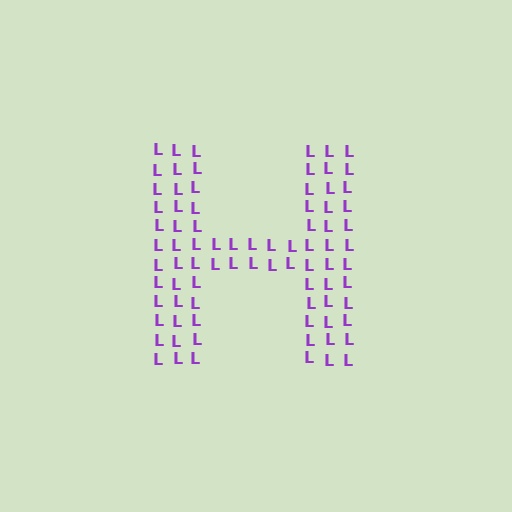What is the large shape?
The large shape is the letter H.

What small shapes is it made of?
It is made of small letter L's.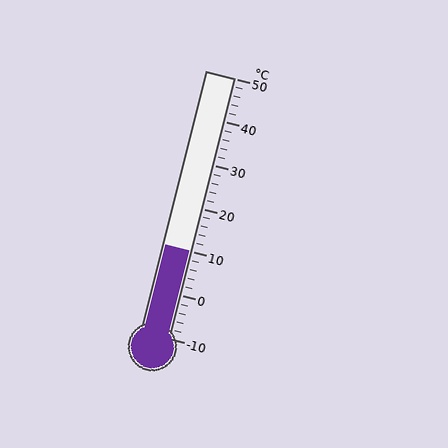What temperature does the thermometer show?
The thermometer shows approximately 10°C.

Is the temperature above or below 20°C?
The temperature is below 20°C.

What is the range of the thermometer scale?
The thermometer scale ranges from -10°C to 50°C.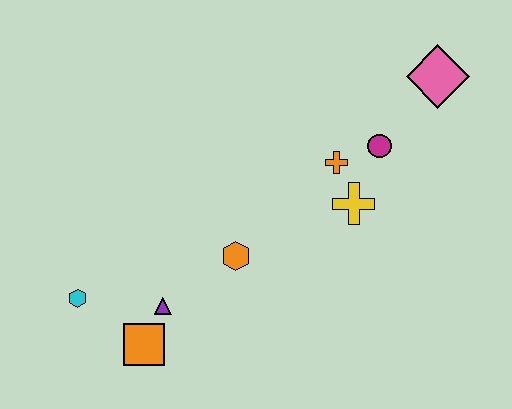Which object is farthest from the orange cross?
The cyan hexagon is farthest from the orange cross.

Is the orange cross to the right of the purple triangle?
Yes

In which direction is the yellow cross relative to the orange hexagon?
The yellow cross is to the right of the orange hexagon.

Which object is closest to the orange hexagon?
The purple triangle is closest to the orange hexagon.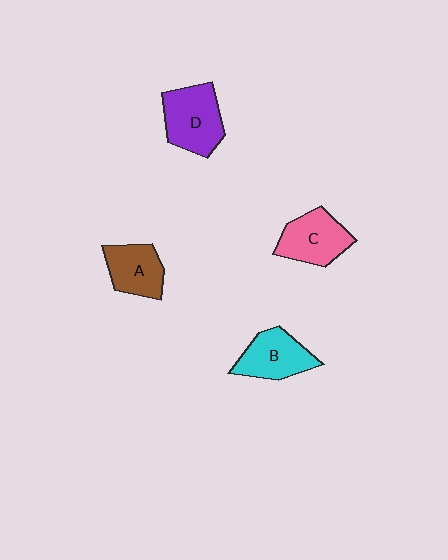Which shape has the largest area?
Shape D (purple).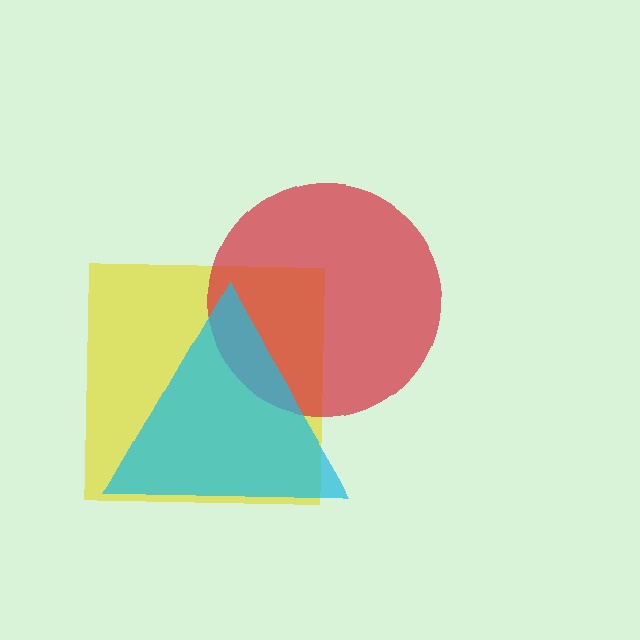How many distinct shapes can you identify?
There are 3 distinct shapes: a yellow square, a red circle, a cyan triangle.